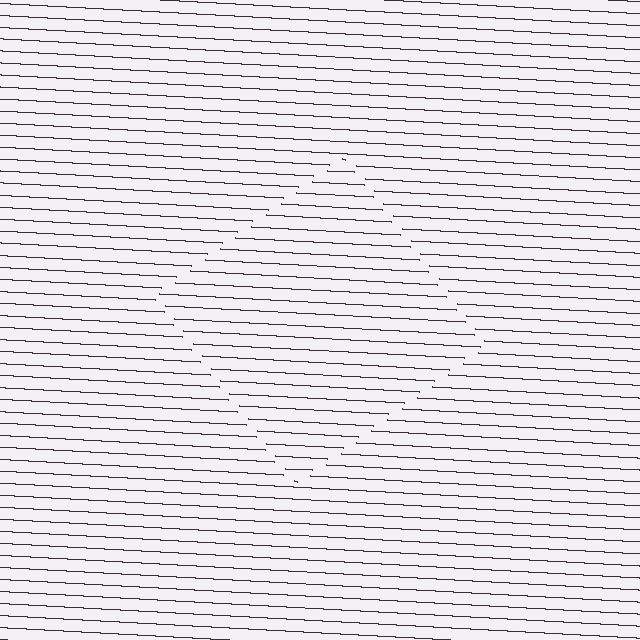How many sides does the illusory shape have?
4 sides — the line-ends trace a square.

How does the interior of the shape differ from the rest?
The interior of the shape contains the same grating, shifted by half a period — the contour is defined by the phase discontinuity where line-ends from the inner and outer gratings abut.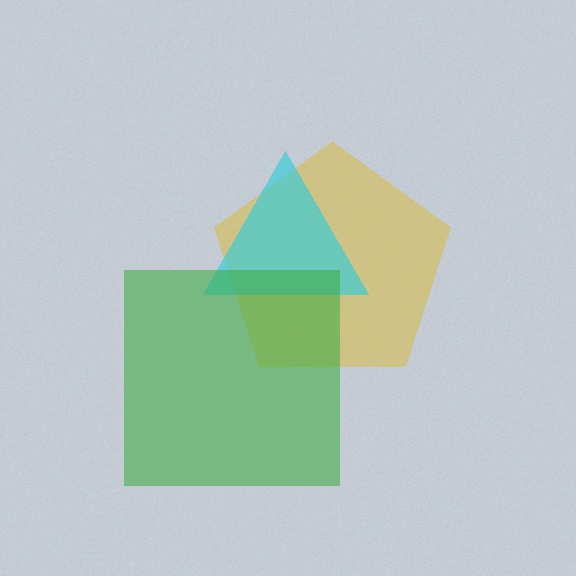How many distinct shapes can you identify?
There are 3 distinct shapes: a yellow pentagon, a cyan triangle, a green square.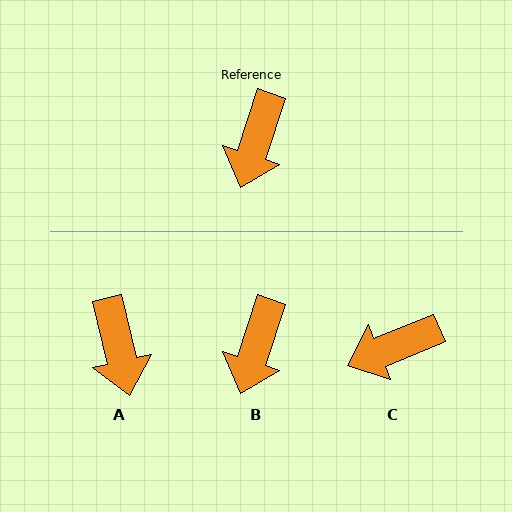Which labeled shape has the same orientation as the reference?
B.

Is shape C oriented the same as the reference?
No, it is off by about 49 degrees.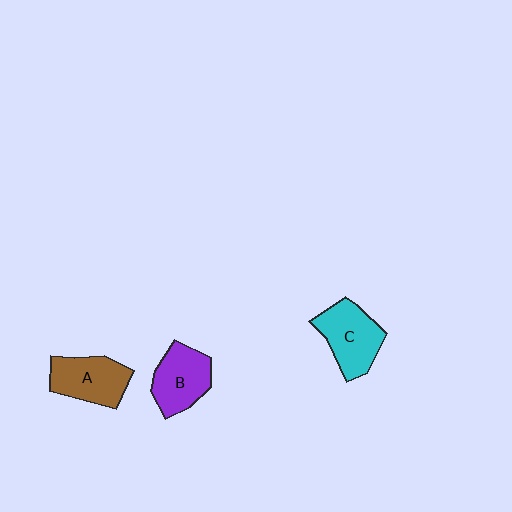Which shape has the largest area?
Shape C (cyan).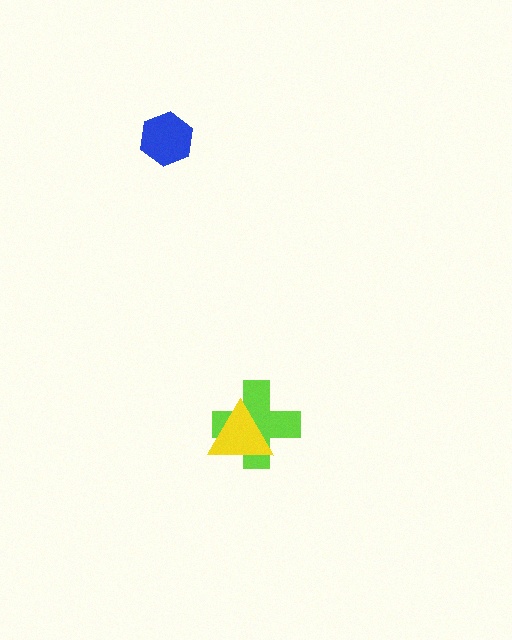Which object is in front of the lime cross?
The yellow triangle is in front of the lime cross.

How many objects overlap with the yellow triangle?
1 object overlaps with the yellow triangle.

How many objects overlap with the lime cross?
1 object overlaps with the lime cross.